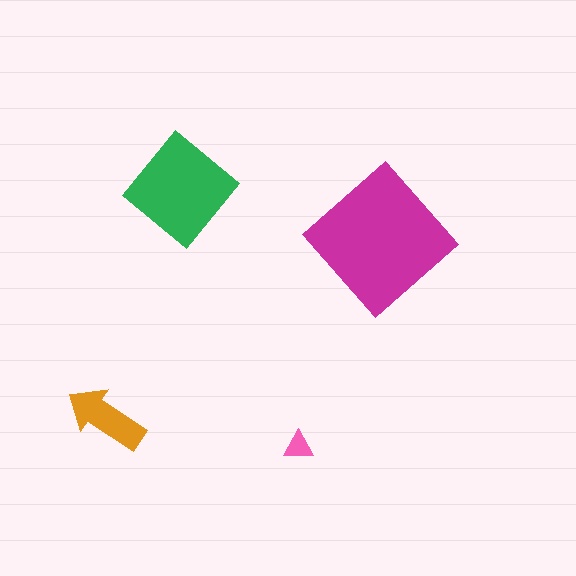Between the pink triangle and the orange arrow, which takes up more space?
The orange arrow.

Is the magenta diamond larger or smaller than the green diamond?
Larger.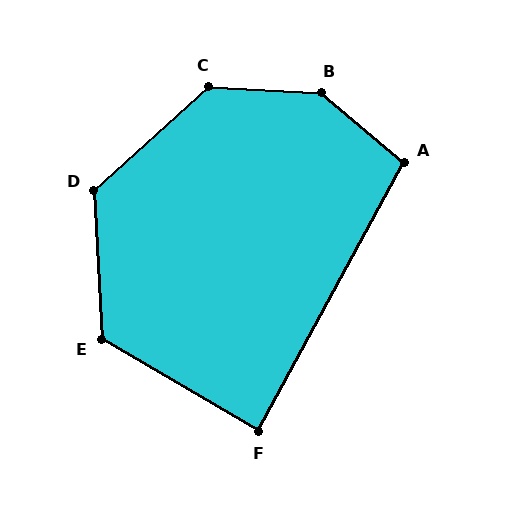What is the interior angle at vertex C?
Approximately 135 degrees (obtuse).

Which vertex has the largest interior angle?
B, at approximately 143 degrees.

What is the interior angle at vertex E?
Approximately 124 degrees (obtuse).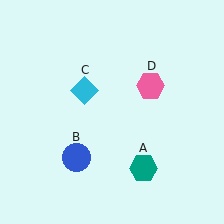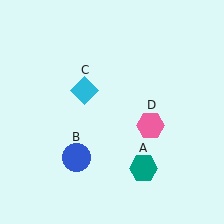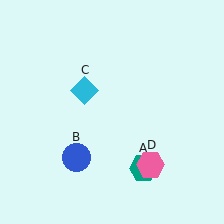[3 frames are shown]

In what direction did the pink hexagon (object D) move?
The pink hexagon (object D) moved down.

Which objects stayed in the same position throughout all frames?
Teal hexagon (object A) and blue circle (object B) and cyan diamond (object C) remained stationary.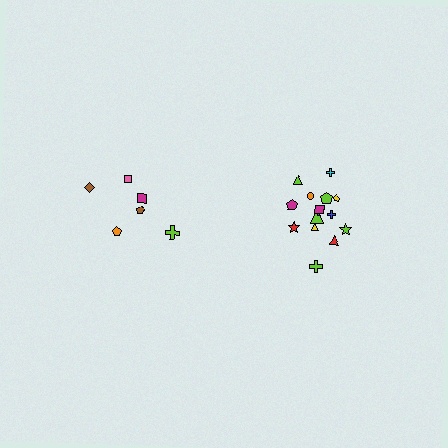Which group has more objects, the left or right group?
The right group.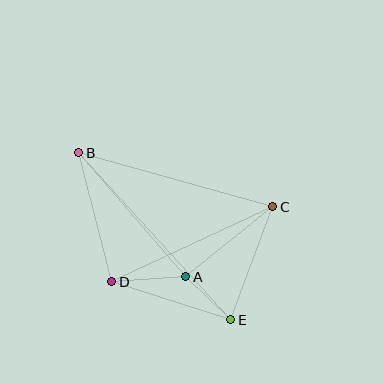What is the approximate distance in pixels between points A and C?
The distance between A and C is approximately 112 pixels.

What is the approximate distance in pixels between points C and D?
The distance between C and D is approximately 178 pixels.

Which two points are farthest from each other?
Points B and E are farthest from each other.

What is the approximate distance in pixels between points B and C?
The distance between B and C is approximately 201 pixels.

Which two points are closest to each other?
Points A and E are closest to each other.